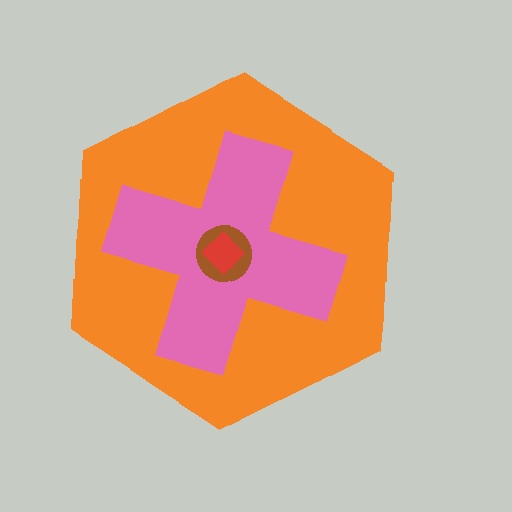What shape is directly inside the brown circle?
The red diamond.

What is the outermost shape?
The orange hexagon.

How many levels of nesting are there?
4.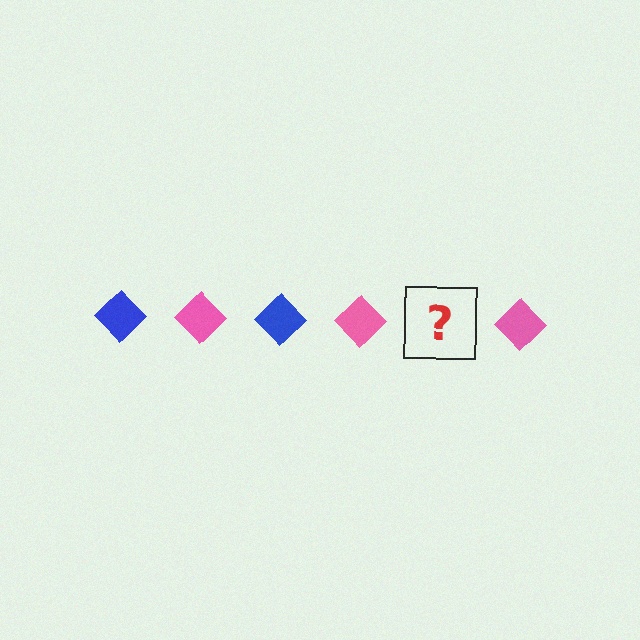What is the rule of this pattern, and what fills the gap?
The rule is that the pattern cycles through blue, pink diamonds. The gap should be filled with a blue diamond.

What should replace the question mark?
The question mark should be replaced with a blue diamond.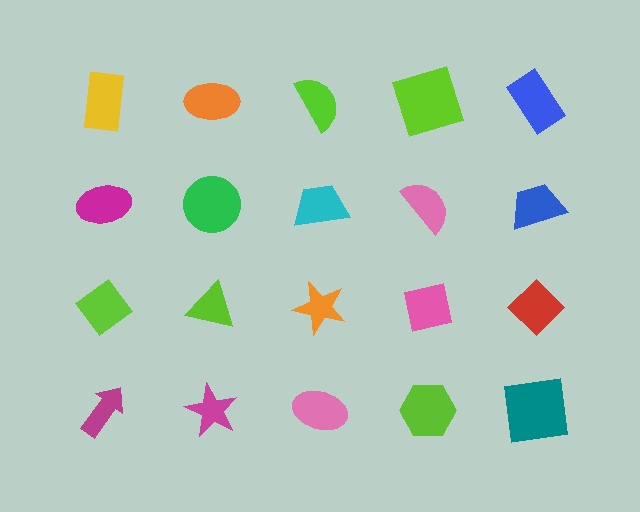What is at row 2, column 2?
A green circle.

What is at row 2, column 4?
A pink semicircle.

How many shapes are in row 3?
5 shapes.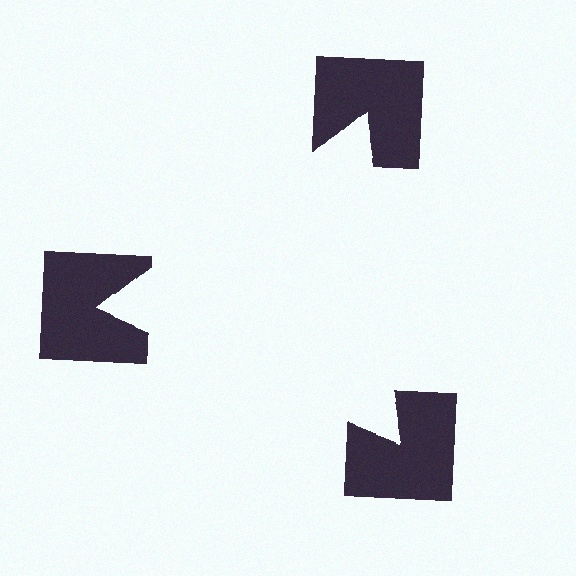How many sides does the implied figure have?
3 sides.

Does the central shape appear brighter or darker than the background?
It typically appears slightly brighter than the background, even though no actual brightness change is drawn.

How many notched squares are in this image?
There are 3 — one at each vertex of the illusory triangle.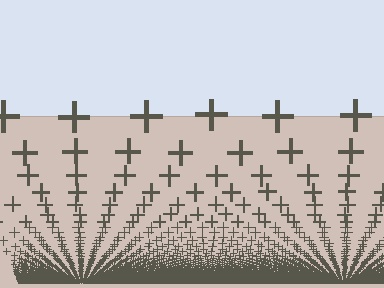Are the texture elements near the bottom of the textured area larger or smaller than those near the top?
Smaller. The gradient is inverted — elements near the bottom are smaller and denser.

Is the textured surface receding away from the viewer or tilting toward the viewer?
The surface appears to tilt toward the viewer. Texture elements get larger and sparser toward the top.